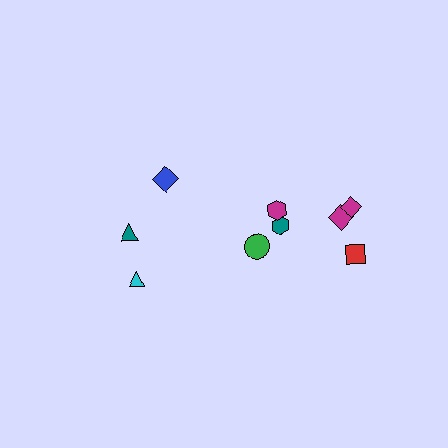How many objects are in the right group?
There are 6 objects.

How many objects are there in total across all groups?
There are 9 objects.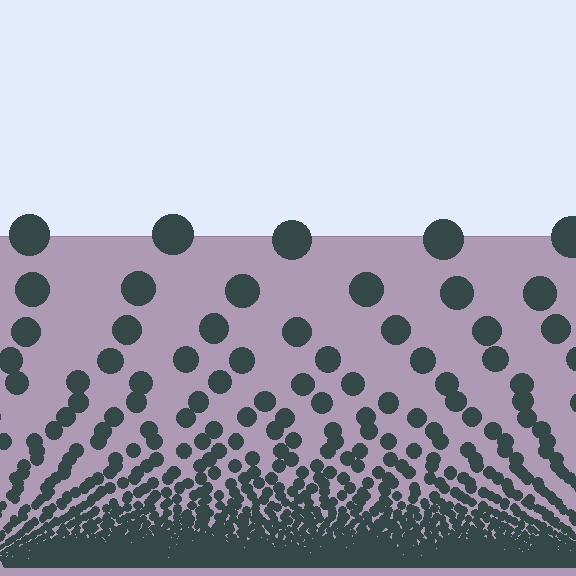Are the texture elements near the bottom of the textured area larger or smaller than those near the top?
Smaller. The gradient is inverted — elements near the bottom are smaller and denser.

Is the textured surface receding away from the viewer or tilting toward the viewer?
The surface appears to tilt toward the viewer. Texture elements get larger and sparser toward the top.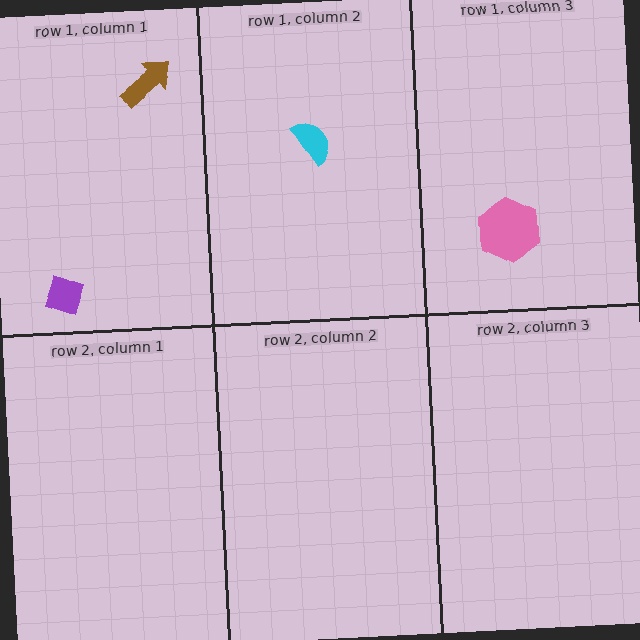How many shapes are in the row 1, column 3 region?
1.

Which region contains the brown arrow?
The row 1, column 1 region.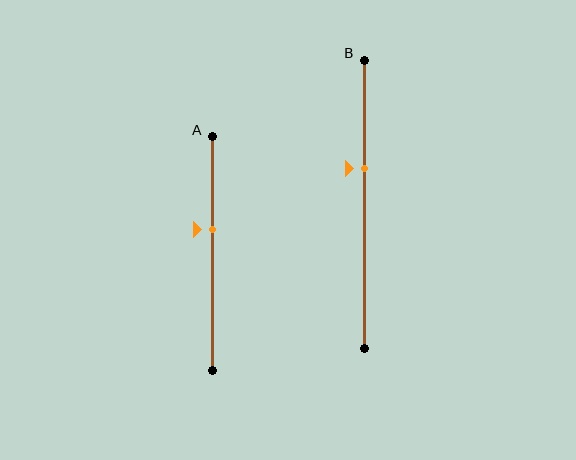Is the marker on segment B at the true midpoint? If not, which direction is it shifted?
No, the marker on segment B is shifted upward by about 12% of the segment length.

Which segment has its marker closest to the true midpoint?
Segment A has its marker closest to the true midpoint.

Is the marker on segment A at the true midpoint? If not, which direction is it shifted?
No, the marker on segment A is shifted upward by about 11% of the segment length.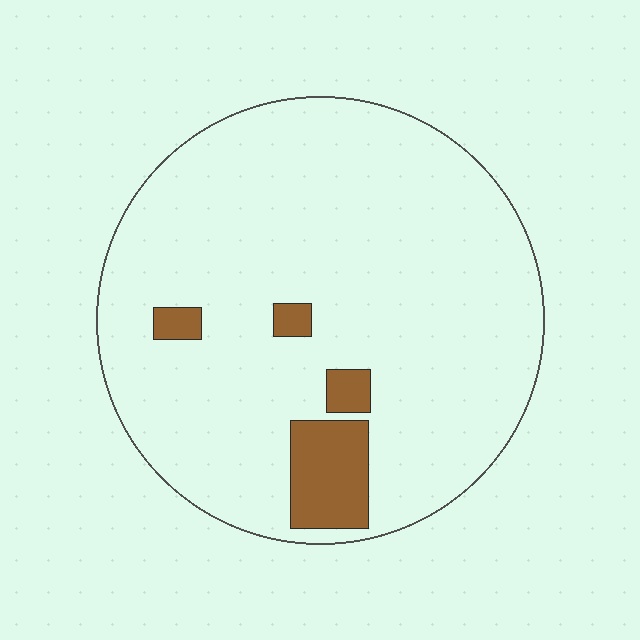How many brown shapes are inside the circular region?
4.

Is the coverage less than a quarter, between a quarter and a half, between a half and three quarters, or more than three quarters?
Less than a quarter.